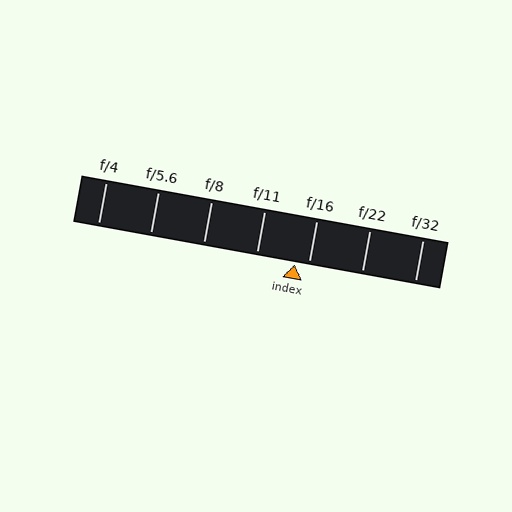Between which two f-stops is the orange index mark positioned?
The index mark is between f/11 and f/16.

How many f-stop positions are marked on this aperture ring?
There are 7 f-stop positions marked.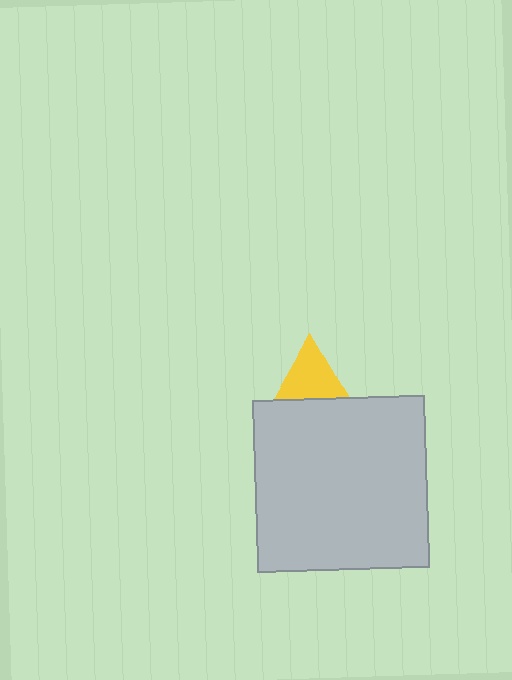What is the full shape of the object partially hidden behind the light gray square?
The partially hidden object is a yellow triangle.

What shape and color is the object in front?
The object in front is a light gray square.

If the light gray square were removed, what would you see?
You would see the complete yellow triangle.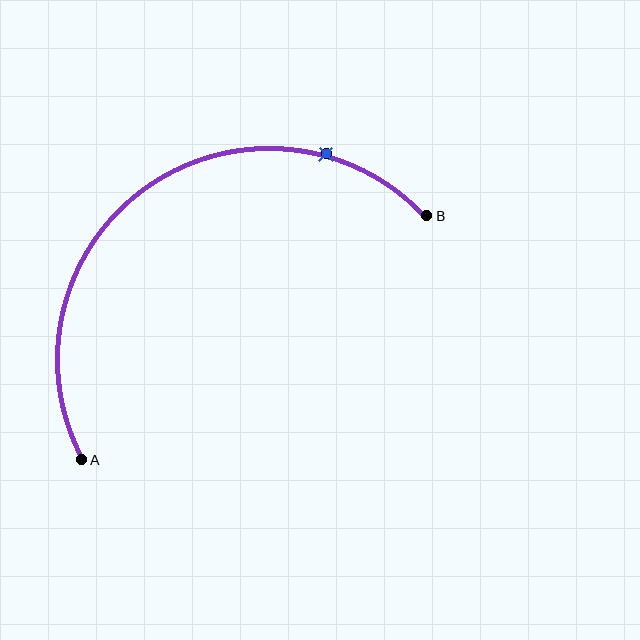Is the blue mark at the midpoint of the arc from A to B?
No. The blue mark lies on the arc but is closer to endpoint B. The arc midpoint would be at the point on the curve equidistant along the arc from both A and B.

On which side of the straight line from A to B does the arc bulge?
The arc bulges above and to the left of the straight line connecting A and B.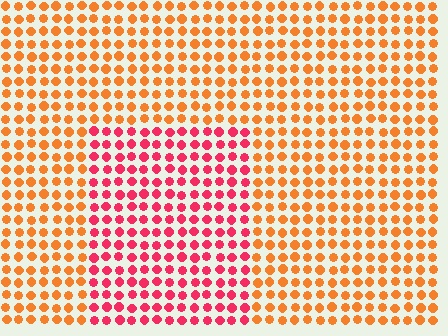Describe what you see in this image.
The image is filled with small orange elements in a uniform arrangement. A rectangle-shaped region is visible where the elements are tinted to a slightly different hue, forming a subtle color boundary.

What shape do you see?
I see a rectangle.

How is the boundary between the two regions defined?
The boundary is defined purely by a slight shift in hue (about 42 degrees). Spacing, size, and orientation are identical on both sides.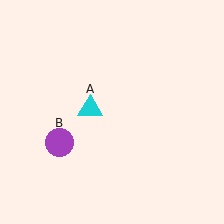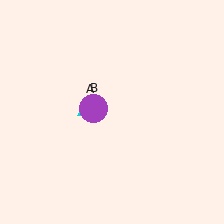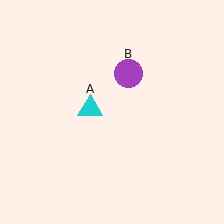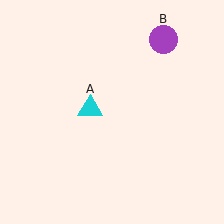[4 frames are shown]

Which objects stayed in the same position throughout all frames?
Cyan triangle (object A) remained stationary.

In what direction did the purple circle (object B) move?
The purple circle (object B) moved up and to the right.